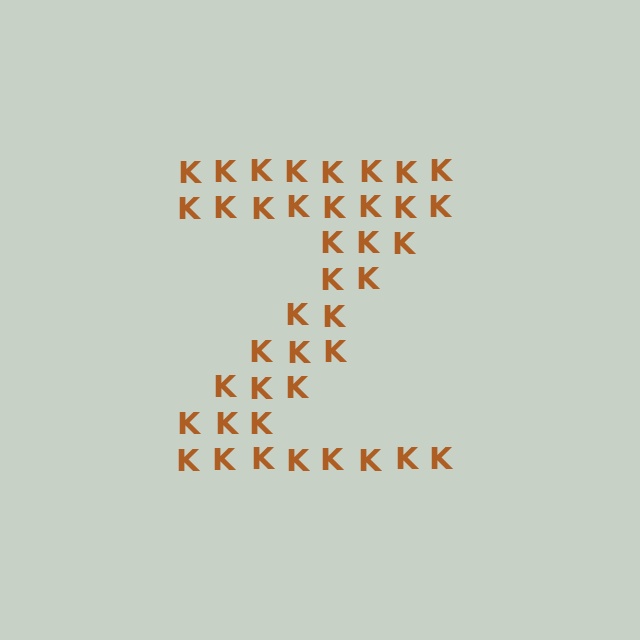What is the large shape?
The large shape is the letter Z.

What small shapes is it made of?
It is made of small letter K's.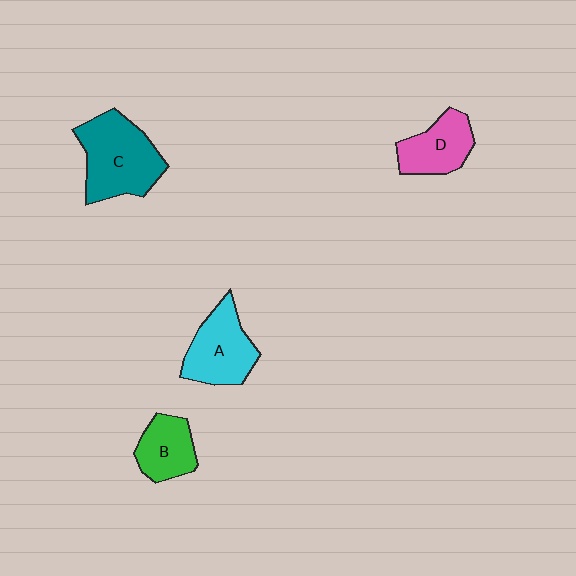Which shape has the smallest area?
Shape B (green).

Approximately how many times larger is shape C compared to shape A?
Approximately 1.3 times.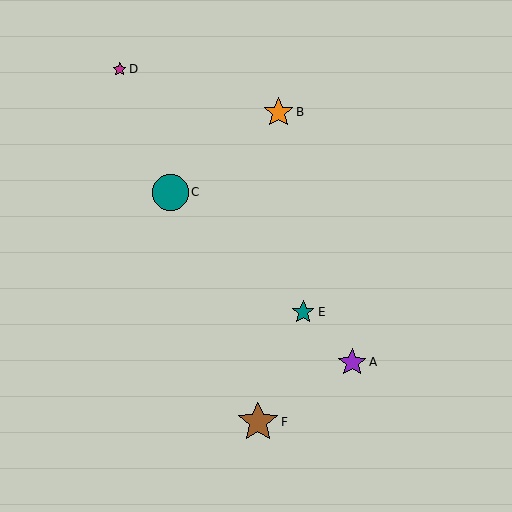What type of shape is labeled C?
Shape C is a teal circle.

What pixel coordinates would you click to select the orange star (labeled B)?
Click at (278, 112) to select the orange star B.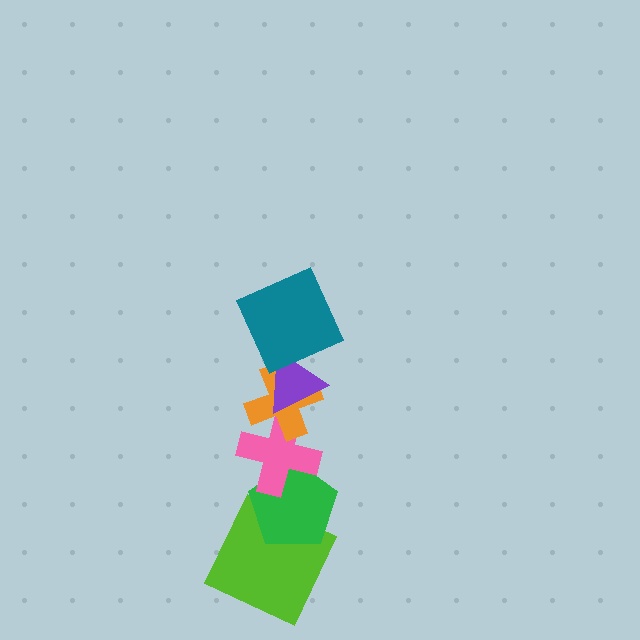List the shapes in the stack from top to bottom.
From top to bottom: the teal square, the purple triangle, the orange cross, the pink cross, the green pentagon, the lime square.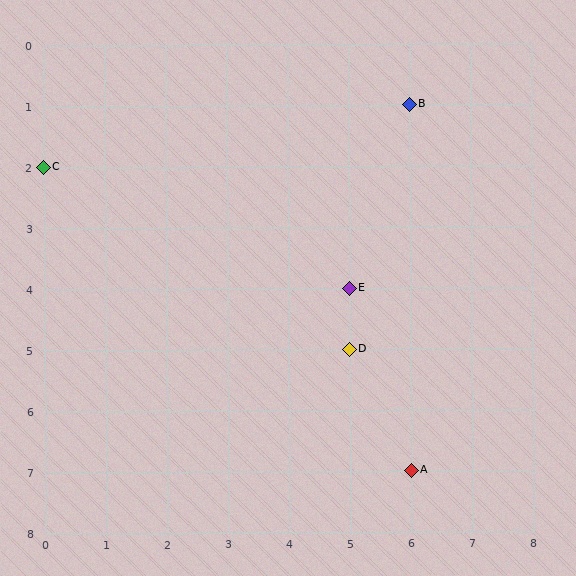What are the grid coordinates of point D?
Point D is at grid coordinates (5, 5).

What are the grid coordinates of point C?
Point C is at grid coordinates (0, 2).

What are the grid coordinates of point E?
Point E is at grid coordinates (5, 4).